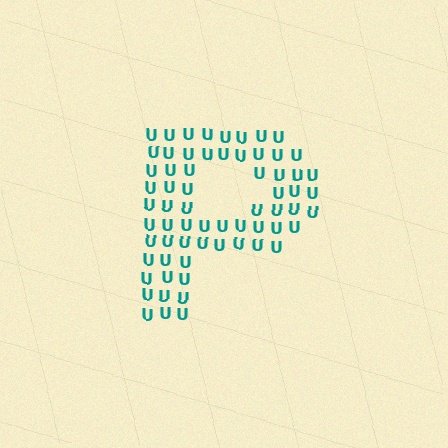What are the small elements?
The small elements are letter U's.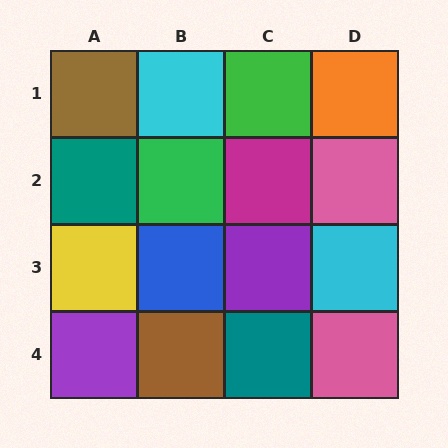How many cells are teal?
2 cells are teal.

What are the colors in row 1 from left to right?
Brown, cyan, green, orange.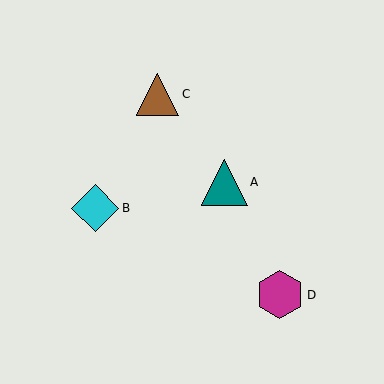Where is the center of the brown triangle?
The center of the brown triangle is at (157, 94).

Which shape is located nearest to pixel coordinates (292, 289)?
The magenta hexagon (labeled D) at (280, 295) is nearest to that location.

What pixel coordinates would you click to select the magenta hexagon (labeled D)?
Click at (280, 295) to select the magenta hexagon D.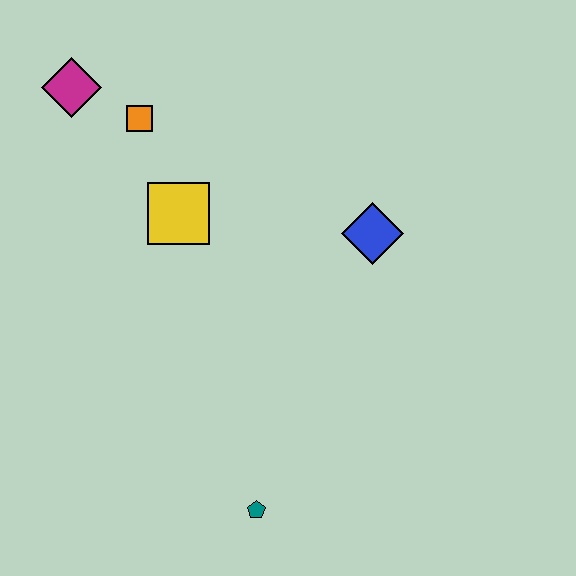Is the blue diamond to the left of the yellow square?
No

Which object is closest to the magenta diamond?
The orange square is closest to the magenta diamond.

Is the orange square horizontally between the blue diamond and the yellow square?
No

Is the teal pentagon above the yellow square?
No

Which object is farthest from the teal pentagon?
The magenta diamond is farthest from the teal pentagon.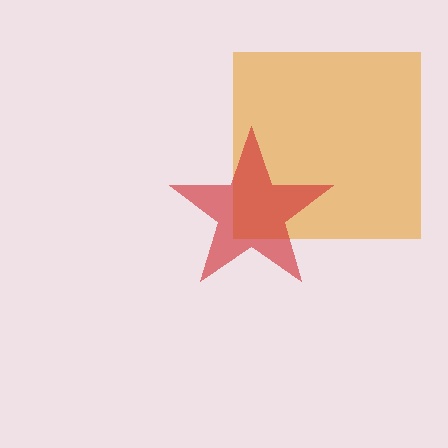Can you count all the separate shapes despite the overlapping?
Yes, there are 2 separate shapes.